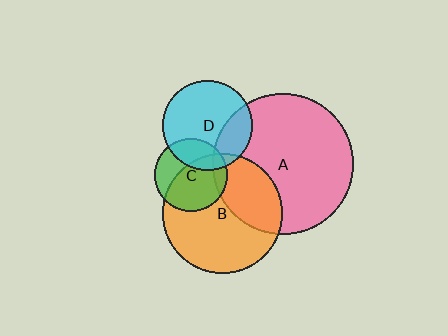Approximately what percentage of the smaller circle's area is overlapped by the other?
Approximately 30%.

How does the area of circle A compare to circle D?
Approximately 2.5 times.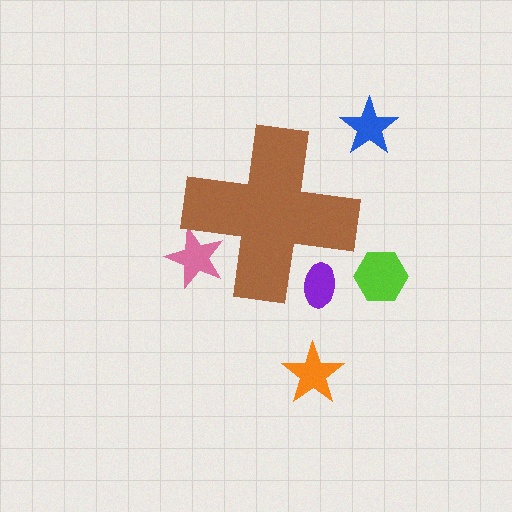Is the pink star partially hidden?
Yes, the pink star is partially hidden behind the brown cross.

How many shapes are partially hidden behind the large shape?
2 shapes are partially hidden.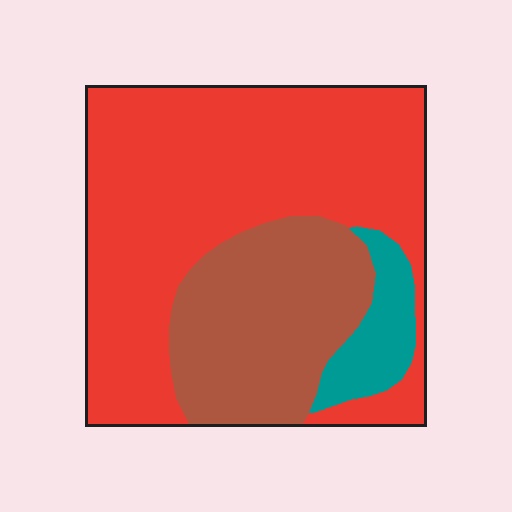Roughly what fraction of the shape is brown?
Brown takes up about one quarter (1/4) of the shape.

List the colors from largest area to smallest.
From largest to smallest: red, brown, teal.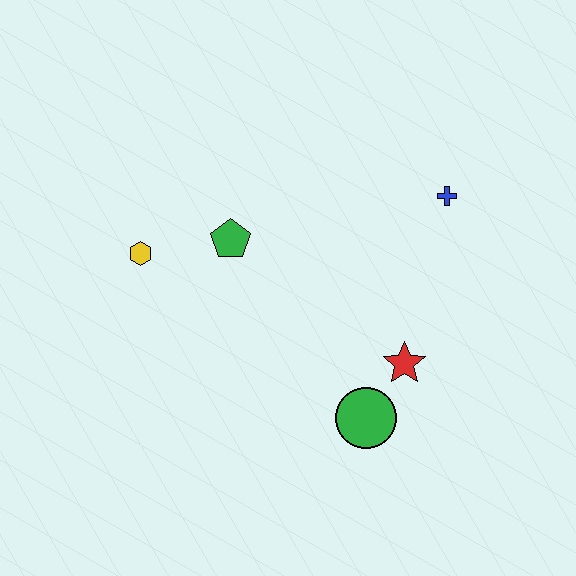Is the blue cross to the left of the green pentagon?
No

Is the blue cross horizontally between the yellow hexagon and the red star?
No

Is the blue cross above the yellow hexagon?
Yes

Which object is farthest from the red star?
The yellow hexagon is farthest from the red star.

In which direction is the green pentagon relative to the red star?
The green pentagon is to the left of the red star.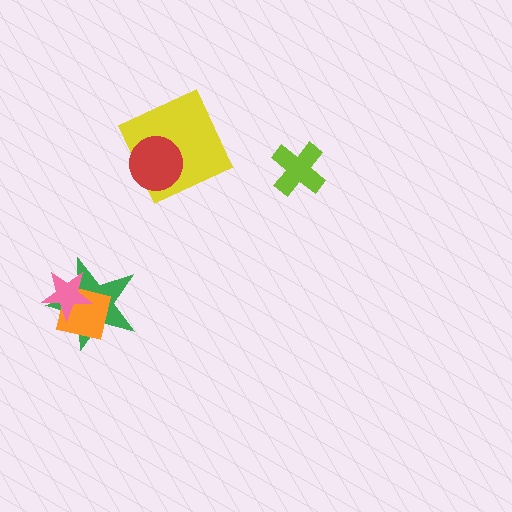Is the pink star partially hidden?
No, no other shape covers it.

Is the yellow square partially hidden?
Yes, it is partially covered by another shape.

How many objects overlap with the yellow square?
1 object overlaps with the yellow square.